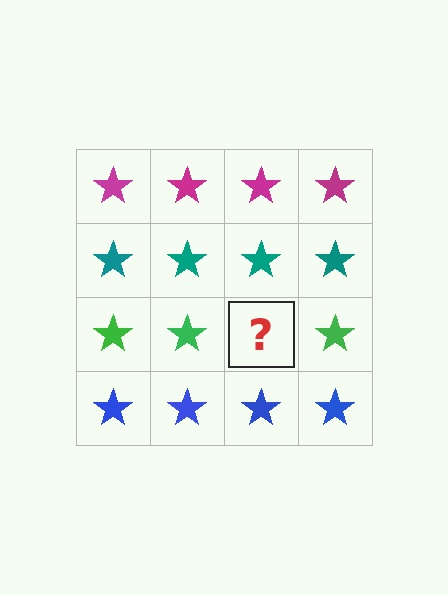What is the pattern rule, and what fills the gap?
The rule is that each row has a consistent color. The gap should be filled with a green star.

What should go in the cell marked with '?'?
The missing cell should contain a green star.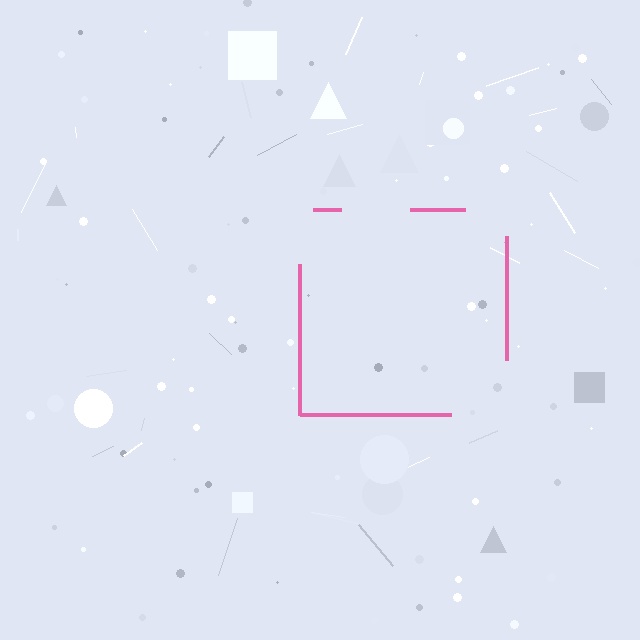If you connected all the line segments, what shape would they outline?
They would outline a square.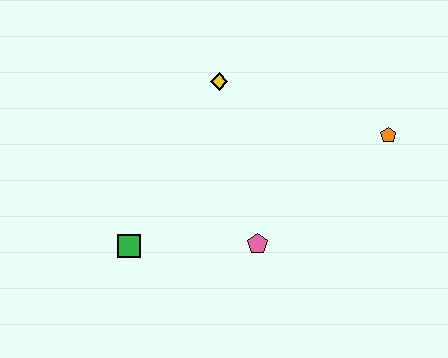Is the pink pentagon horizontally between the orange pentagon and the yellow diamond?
Yes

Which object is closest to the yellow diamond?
The pink pentagon is closest to the yellow diamond.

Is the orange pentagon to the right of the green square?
Yes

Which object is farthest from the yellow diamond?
The green square is farthest from the yellow diamond.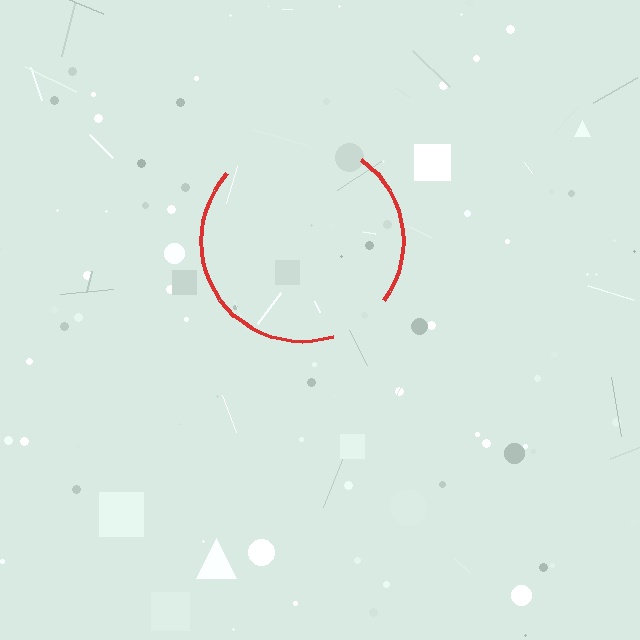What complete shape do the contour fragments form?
The contour fragments form a circle.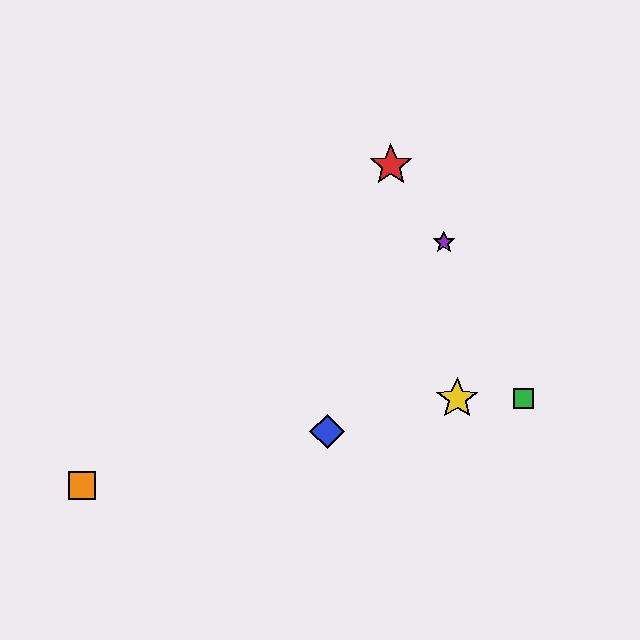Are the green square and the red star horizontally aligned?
No, the green square is at y≈399 and the red star is at y≈165.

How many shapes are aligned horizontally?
2 shapes (the green square, the yellow star) are aligned horizontally.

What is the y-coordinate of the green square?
The green square is at y≈399.